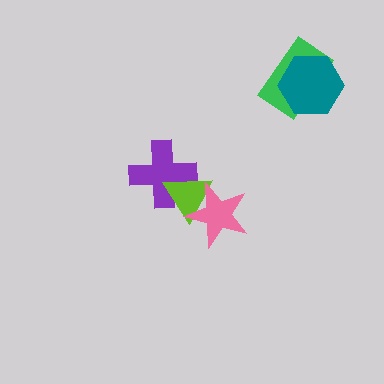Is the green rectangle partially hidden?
Yes, it is partially covered by another shape.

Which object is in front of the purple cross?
The lime triangle is in front of the purple cross.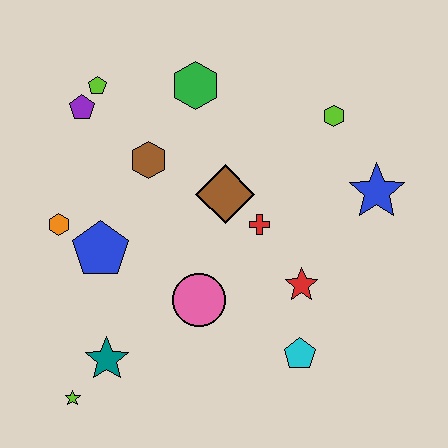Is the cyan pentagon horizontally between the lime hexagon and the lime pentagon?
Yes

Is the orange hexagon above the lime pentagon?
No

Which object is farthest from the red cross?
The lime star is farthest from the red cross.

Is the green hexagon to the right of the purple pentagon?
Yes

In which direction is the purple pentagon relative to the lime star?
The purple pentagon is above the lime star.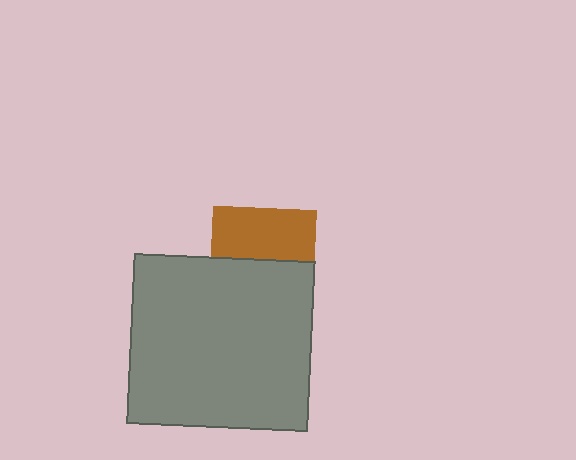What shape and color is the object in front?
The object in front is a gray rectangle.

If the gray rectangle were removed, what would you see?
You would see the complete brown square.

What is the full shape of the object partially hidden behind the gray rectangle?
The partially hidden object is a brown square.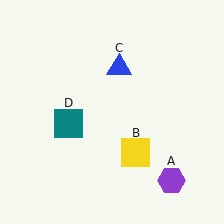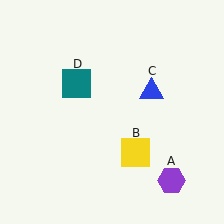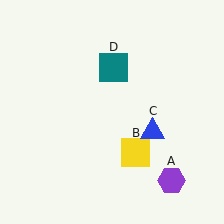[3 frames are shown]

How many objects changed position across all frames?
2 objects changed position: blue triangle (object C), teal square (object D).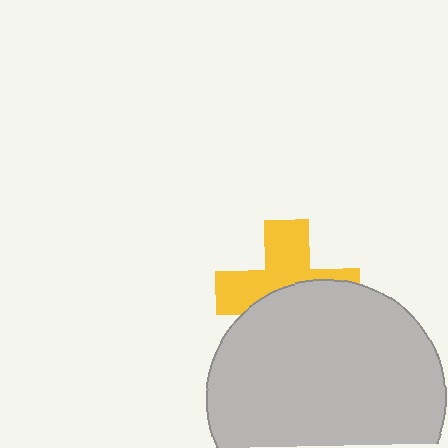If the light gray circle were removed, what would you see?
You would see the complete yellow cross.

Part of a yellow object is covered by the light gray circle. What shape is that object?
It is a cross.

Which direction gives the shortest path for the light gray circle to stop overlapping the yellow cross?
Moving down gives the shortest separation.